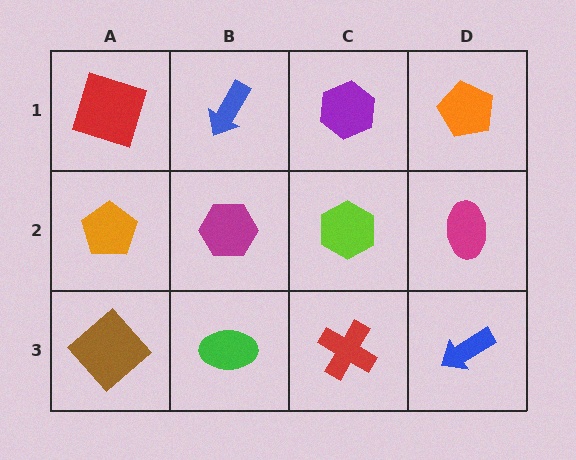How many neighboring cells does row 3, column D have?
2.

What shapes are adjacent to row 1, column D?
A magenta ellipse (row 2, column D), a purple hexagon (row 1, column C).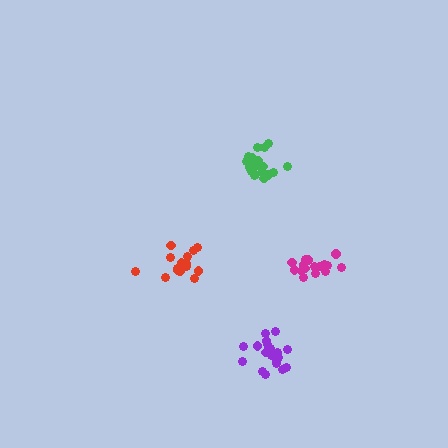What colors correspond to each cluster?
The clusters are colored: green, purple, red, magenta.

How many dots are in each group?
Group 1: 19 dots, Group 2: 19 dots, Group 3: 15 dots, Group 4: 18 dots (71 total).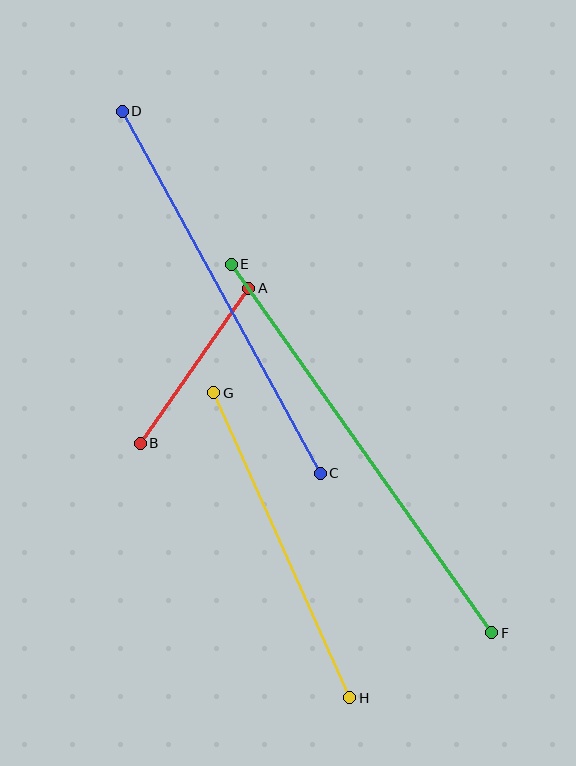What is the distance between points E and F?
The distance is approximately 451 pixels.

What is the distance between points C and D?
The distance is approximately 412 pixels.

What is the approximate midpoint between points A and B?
The midpoint is at approximately (194, 366) pixels.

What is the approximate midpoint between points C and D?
The midpoint is at approximately (221, 292) pixels.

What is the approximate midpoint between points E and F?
The midpoint is at approximately (362, 448) pixels.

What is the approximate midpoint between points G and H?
The midpoint is at approximately (282, 545) pixels.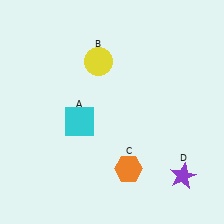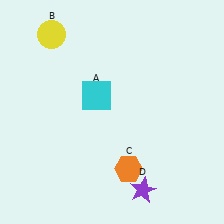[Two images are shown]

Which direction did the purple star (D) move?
The purple star (D) moved left.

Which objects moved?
The objects that moved are: the cyan square (A), the yellow circle (B), the purple star (D).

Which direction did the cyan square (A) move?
The cyan square (A) moved up.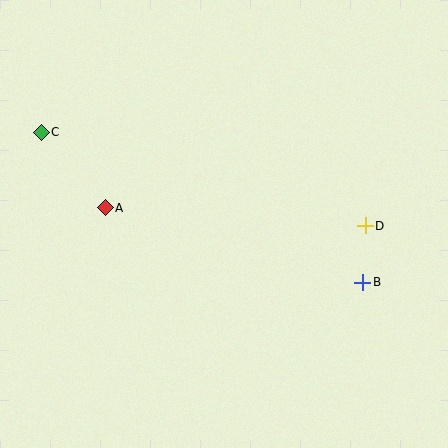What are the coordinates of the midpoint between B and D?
The midpoint between B and D is at (364, 254).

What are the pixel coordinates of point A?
Point A is at (105, 208).